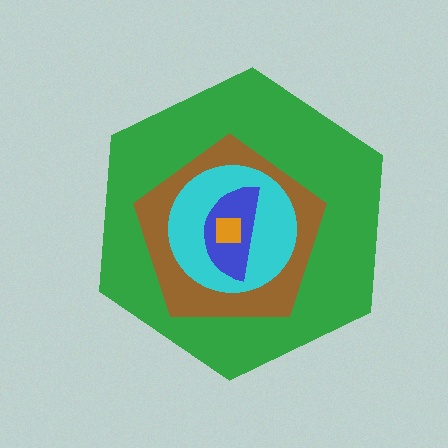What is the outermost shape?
The green hexagon.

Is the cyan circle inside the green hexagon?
Yes.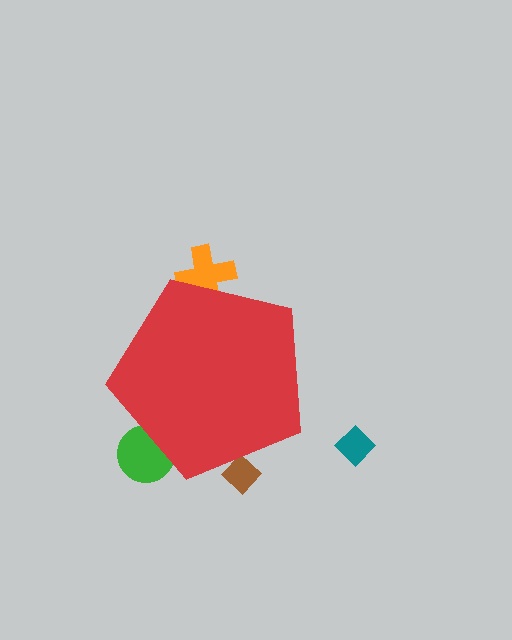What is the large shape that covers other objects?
A red pentagon.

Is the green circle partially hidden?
Yes, the green circle is partially hidden behind the red pentagon.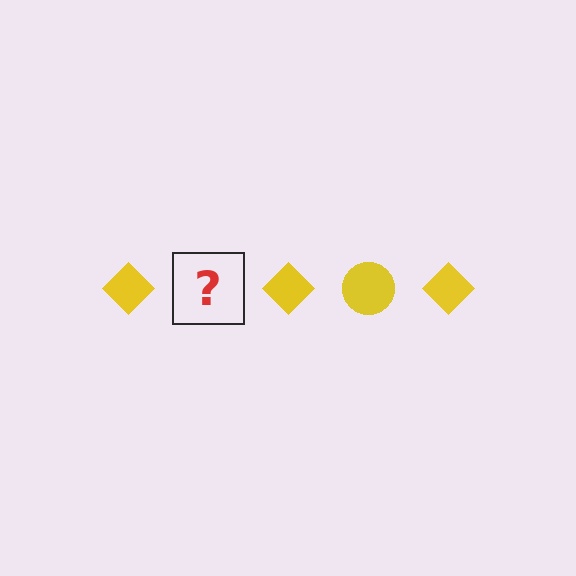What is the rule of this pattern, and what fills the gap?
The rule is that the pattern cycles through diamond, circle shapes in yellow. The gap should be filled with a yellow circle.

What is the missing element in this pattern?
The missing element is a yellow circle.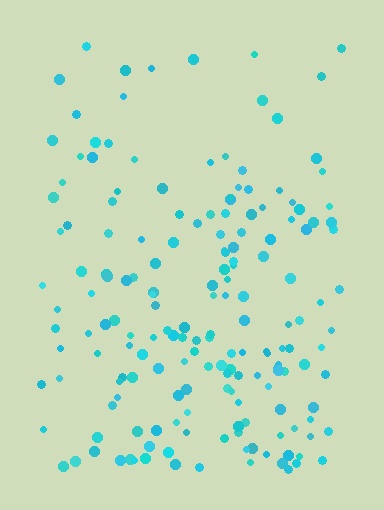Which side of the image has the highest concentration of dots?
The bottom.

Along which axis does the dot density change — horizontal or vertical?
Vertical.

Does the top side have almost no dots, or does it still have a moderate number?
Still a moderate number, just noticeably fewer than the bottom.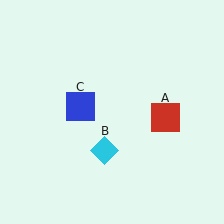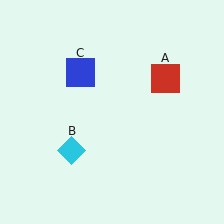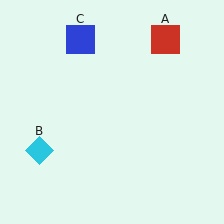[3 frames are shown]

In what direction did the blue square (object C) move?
The blue square (object C) moved up.